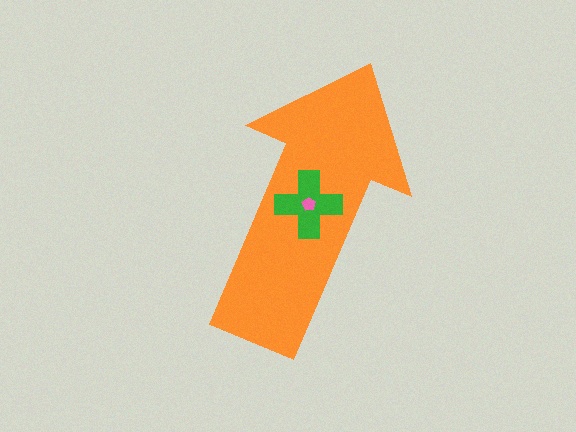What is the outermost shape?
The orange arrow.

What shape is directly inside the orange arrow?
The green cross.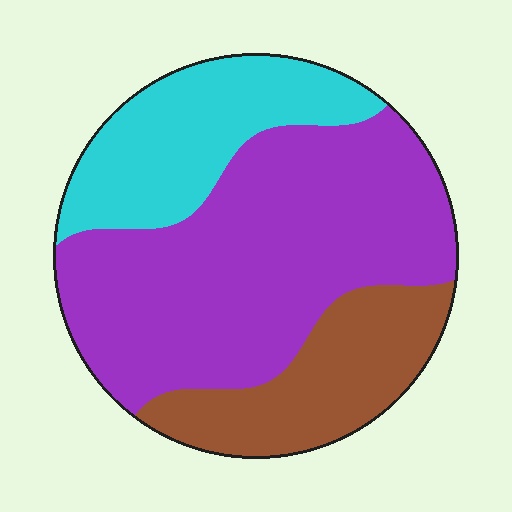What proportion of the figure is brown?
Brown takes up about one fifth (1/5) of the figure.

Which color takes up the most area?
Purple, at roughly 55%.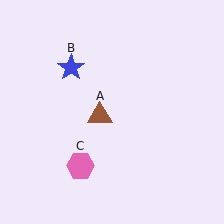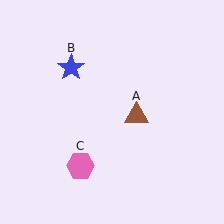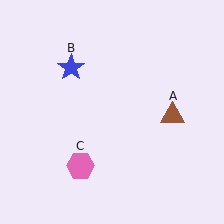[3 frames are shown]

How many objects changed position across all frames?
1 object changed position: brown triangle (object A).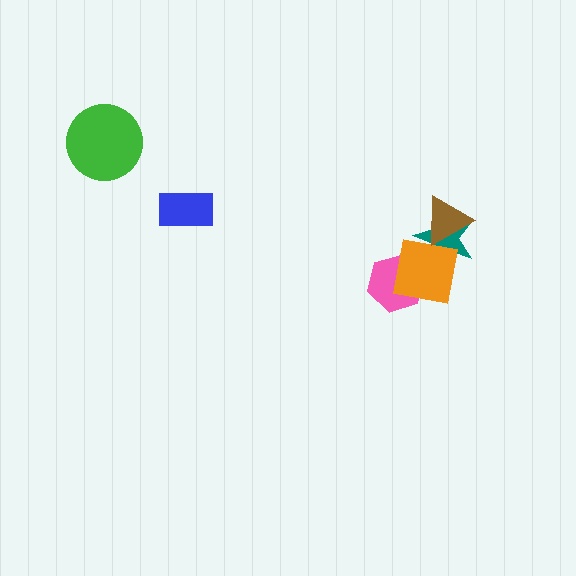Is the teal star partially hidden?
Yes, it is partially covered by another shape.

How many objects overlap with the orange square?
2 objects overlap with the orange square.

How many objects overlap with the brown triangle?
1 object overlaps with the brown triangle.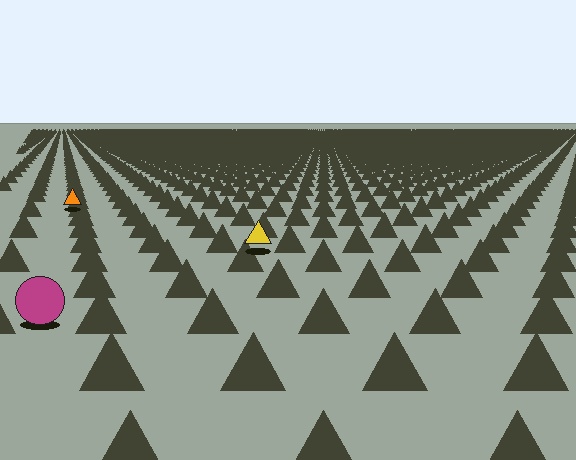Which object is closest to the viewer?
The magenta circle is closest. The texture marks near it are larger and more spread out.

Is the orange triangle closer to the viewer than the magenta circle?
No. The magenta circle is closer — you can tell from the texture gradient: the ground texture is coarser near it.